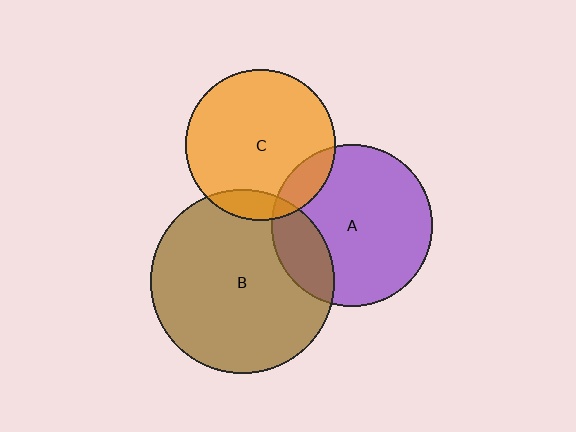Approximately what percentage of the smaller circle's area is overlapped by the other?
Approximately 15%.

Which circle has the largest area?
Circle B (brown).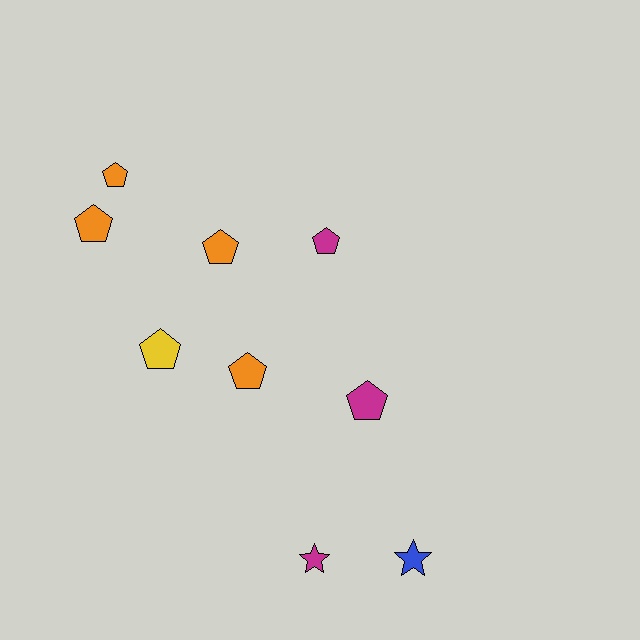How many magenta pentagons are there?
There are 2 magenta pentagons.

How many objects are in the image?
There are 9 objects.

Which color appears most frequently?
Orange, with 4 objects.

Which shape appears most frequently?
Pentagon, with 7 objects.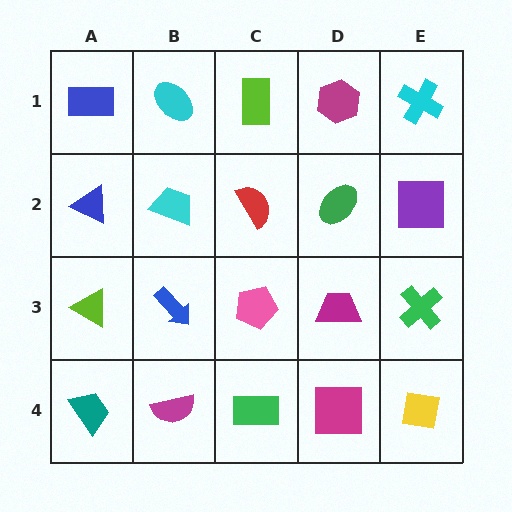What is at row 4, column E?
A yellow square.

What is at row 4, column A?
A teal trapezoid.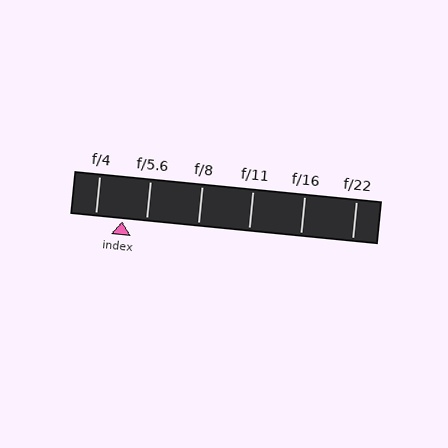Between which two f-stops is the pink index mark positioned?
The index mark is between f/4 and f/5.6.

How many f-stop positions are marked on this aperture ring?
There are 6 f-stop positions marked.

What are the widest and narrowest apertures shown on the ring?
The widest aperture shown is f/4 and the narrowest is f/22.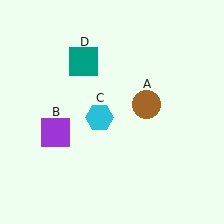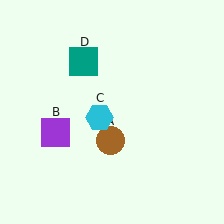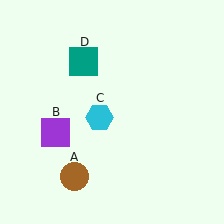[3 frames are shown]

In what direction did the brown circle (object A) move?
The brown circle (object A) moved down and to the left.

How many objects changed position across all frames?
1 object changed position: brown circle (object A).